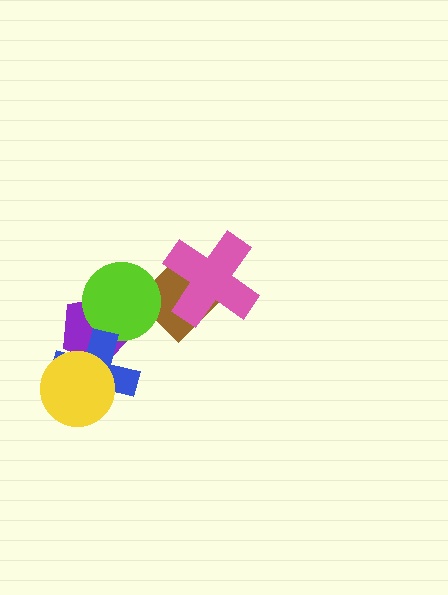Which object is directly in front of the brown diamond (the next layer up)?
The lime circle is directly in front of the brown diamond.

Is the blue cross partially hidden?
Yes, it is partially covered by another shape.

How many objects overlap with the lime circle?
2 objects overlap with the lime circle.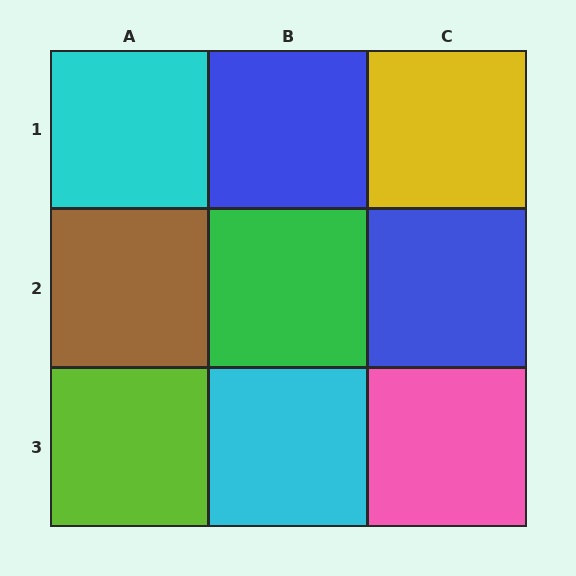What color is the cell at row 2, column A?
Brown.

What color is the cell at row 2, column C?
Blue.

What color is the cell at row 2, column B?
Green.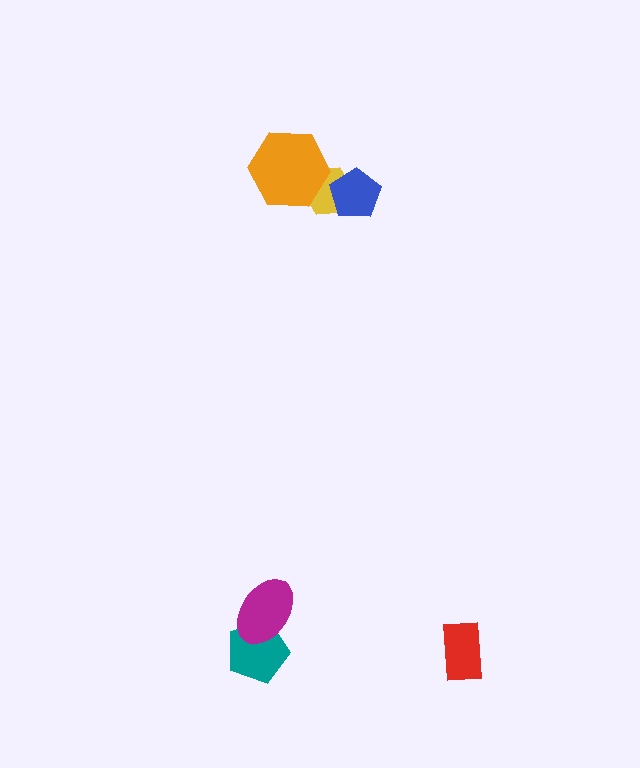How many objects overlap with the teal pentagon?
1 object overlaps with the teal pentagon.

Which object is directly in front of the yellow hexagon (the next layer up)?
The orange hexagon is directly in front of the yellow hexagon.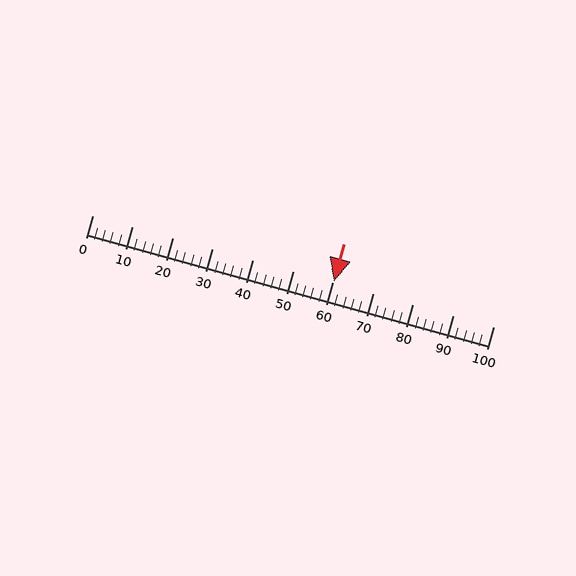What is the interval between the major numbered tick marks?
The major tick marks are spaced 10 units apart.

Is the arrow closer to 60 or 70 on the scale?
The arrow is closer to 60.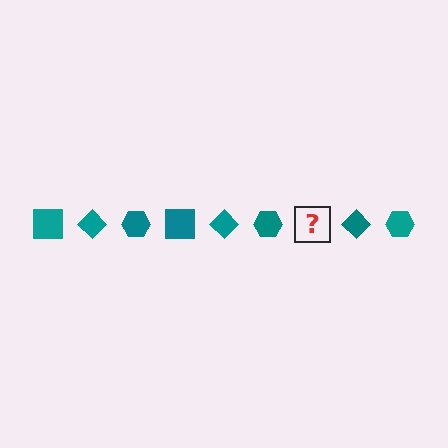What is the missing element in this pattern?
The missing element is a teal square.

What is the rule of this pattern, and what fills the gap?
The rule is that the pattern cycles through square, diamond, hexagon shapes in teal. The gap should be filled with a teal square.